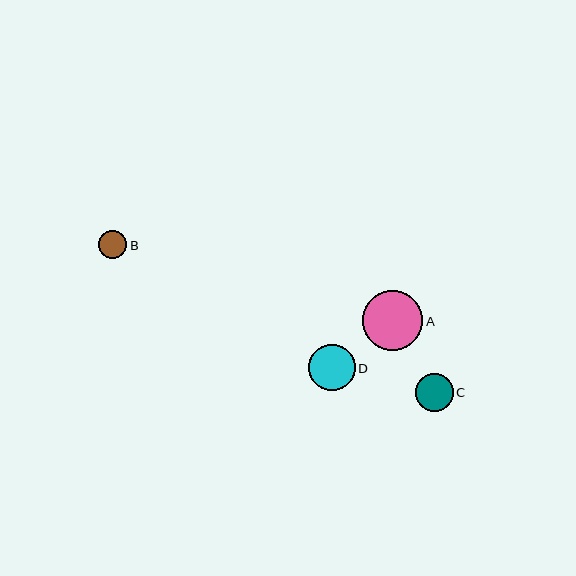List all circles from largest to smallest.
From largest to smallest: A, D, C, B.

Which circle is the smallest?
Circle B is the smallest with a size of approximately 28 pixels.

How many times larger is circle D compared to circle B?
Circle D is approximately 1.6 times the size of circle B.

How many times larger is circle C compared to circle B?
Circle C is approximately 1.3 times the size of circle B.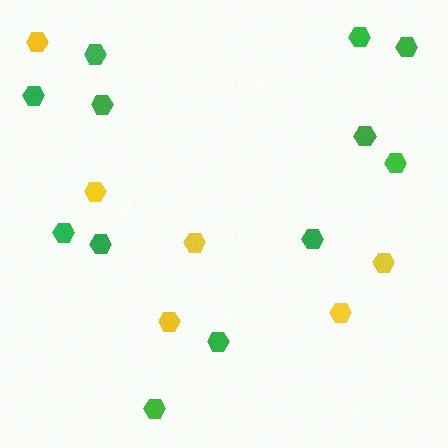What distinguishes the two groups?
There are 2 groups: one group of yellow hexagons (6) and one group of green hexagons (12).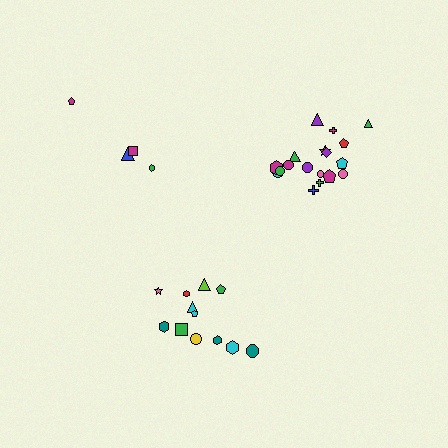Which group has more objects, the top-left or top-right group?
The top-right group.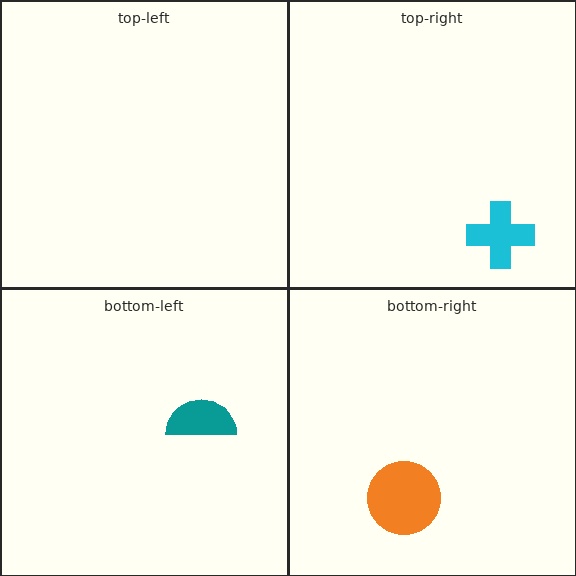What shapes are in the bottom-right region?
The orange circle.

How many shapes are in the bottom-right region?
1.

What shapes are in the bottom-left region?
The teal semicircle.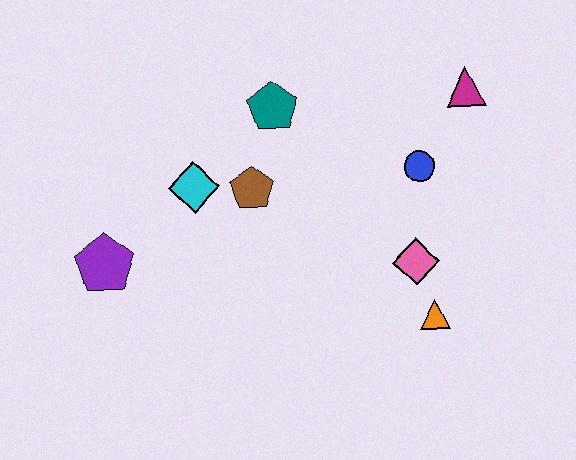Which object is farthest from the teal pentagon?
The orange triangle is farthest from the teal pentagon.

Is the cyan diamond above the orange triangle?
Yes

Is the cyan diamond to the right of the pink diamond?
No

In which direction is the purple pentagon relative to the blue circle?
The purple pentagon is to the left of the blue circle.